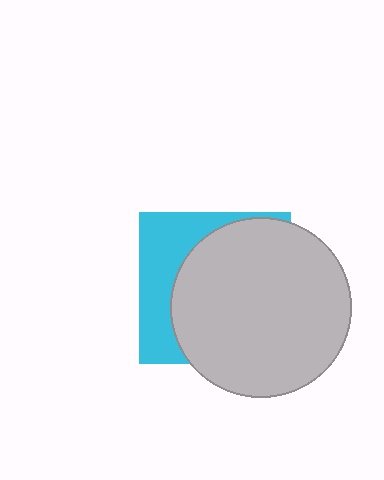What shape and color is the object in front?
The object in front is a light gray circle.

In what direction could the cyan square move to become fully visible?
The cyan square could move left. That would shift it out from behind the light gray circle entirely.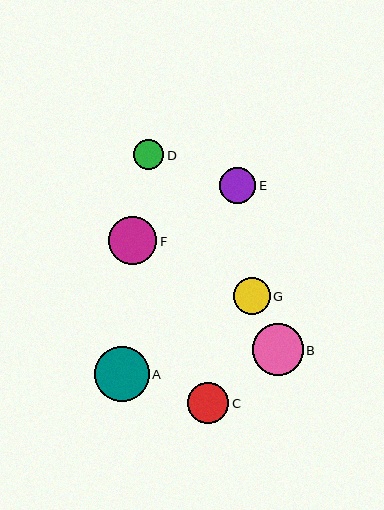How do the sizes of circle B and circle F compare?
Circle B and circle F are approximately the same size.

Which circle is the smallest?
Circle D is the smallest with a size of approximately 30 pixels.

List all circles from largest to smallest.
From largest to smallest: A, B, F, C, G, E, D.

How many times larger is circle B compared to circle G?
Circle B is approximately 1.4 times the size of circle G.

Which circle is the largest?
Circle A is the largest with a size of approximately 55 pixels.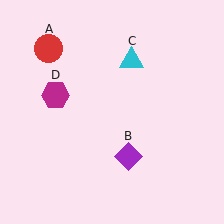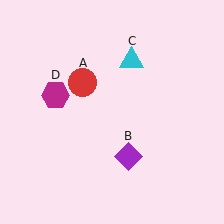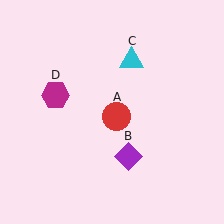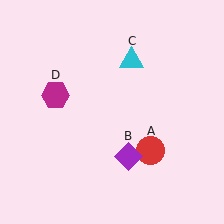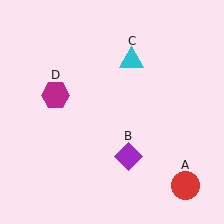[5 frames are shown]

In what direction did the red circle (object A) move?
The red circle (object A) moved down and to the right.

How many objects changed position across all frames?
1 object changed position: red circle (object A).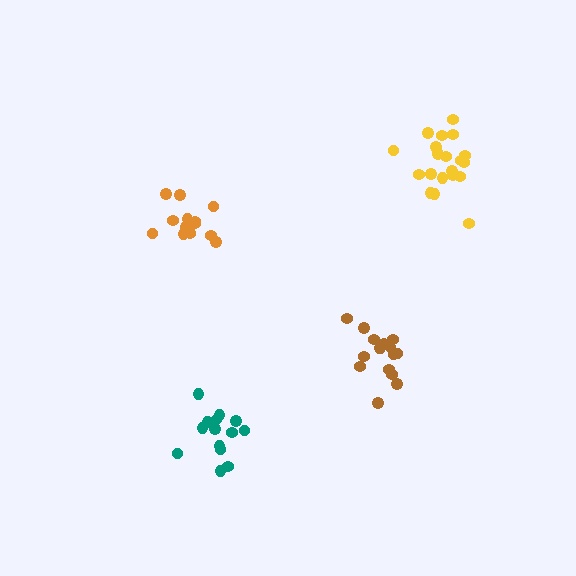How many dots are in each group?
Group 1: 14 dots, Group 2: 20 dots, Group 3: 16 dots, Group 4: 14 dots (64 total).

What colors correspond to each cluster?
The clusters are colored: teal, yellow, brown, orange.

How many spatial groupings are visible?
There are 4 spatial groupings.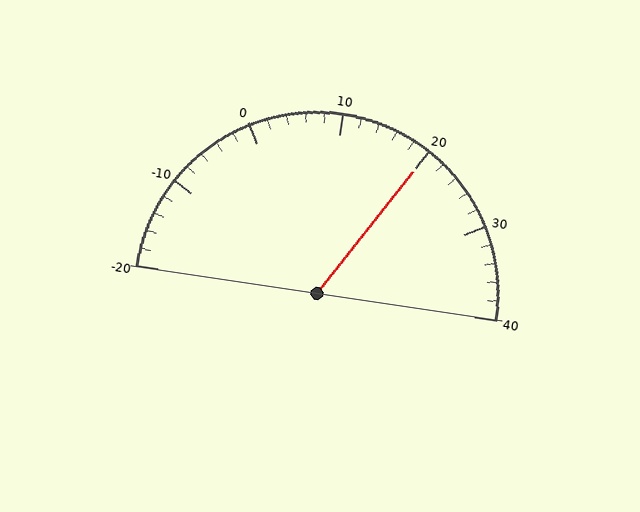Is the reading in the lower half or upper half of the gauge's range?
The reading is in the upper half of the range (-20 to 40).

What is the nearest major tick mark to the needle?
The nearest major tick mark is 20.